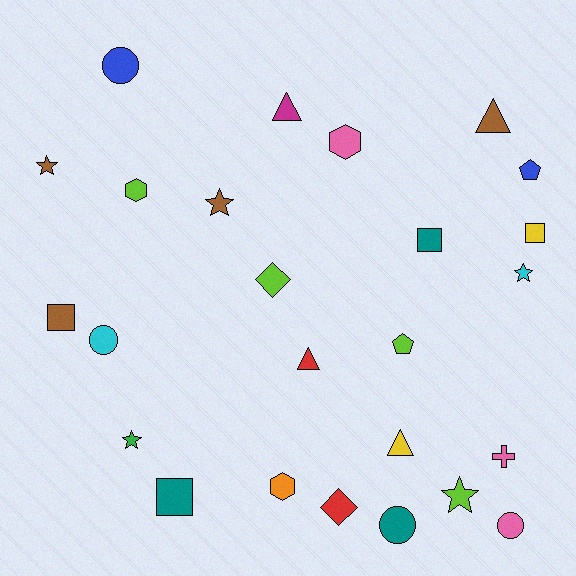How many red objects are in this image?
There are 2 red objects.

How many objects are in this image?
There are 25 objects.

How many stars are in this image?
There are 5 stars.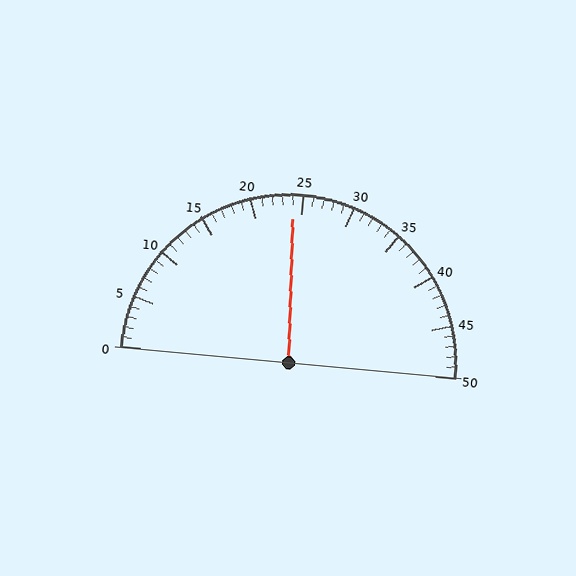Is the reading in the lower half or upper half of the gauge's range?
The reading is in the lower half of the range (0 to 50).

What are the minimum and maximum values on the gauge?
The gauge ranges from 0 to 50.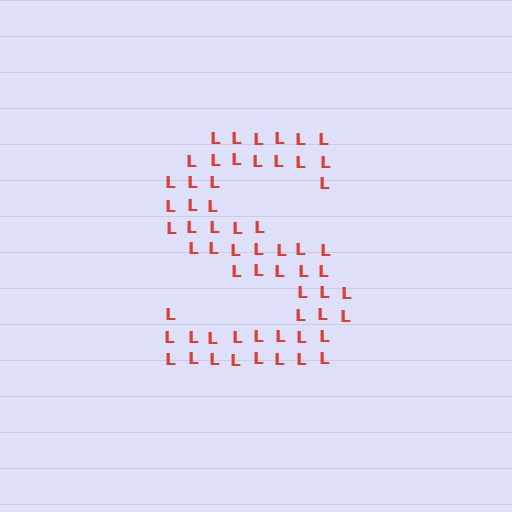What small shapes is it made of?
It is made of small letter L's.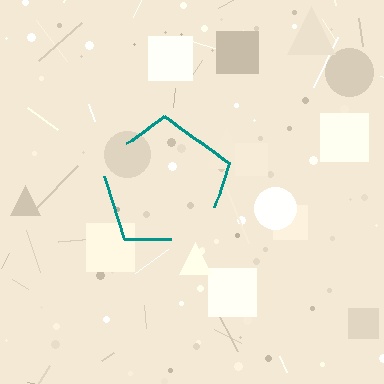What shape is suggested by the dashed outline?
The dashed outline suggests a pentagon.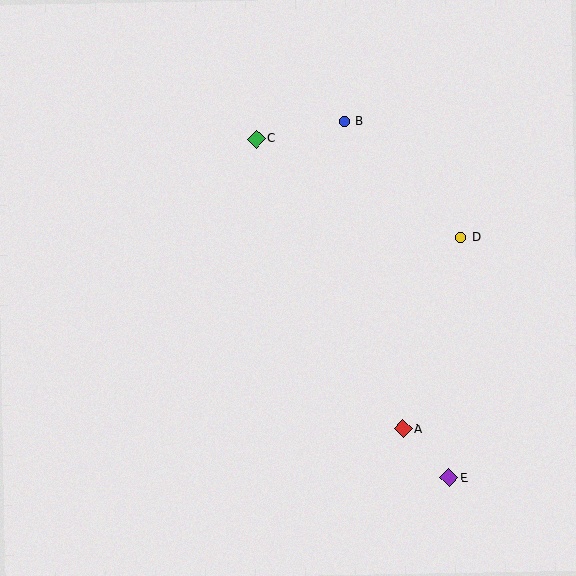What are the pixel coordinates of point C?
Point C is at (256, 139).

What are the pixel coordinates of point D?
Point D is at (461, 237).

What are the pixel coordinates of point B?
Point B is at (344, 121).